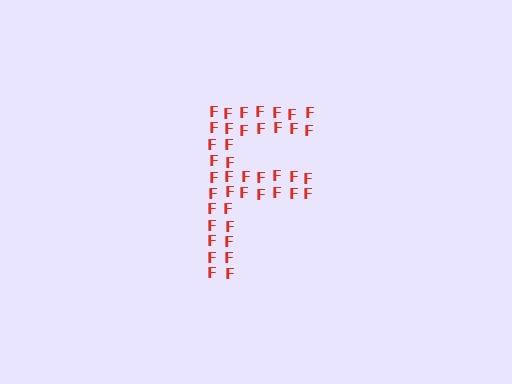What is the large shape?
The large shape is the letter F.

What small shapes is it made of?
It is made of small letter F's.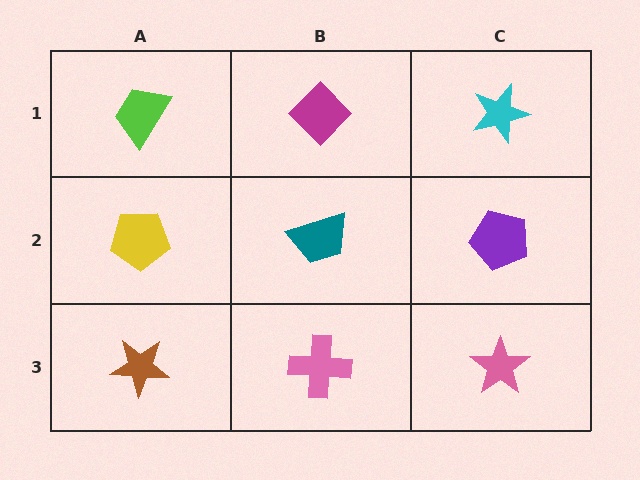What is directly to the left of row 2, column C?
A teal trapezoid.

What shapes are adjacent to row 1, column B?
A teal trapezoid (row 2, column B), a lime trapezoid (row 1, column A), a cyan star (row 1, column C).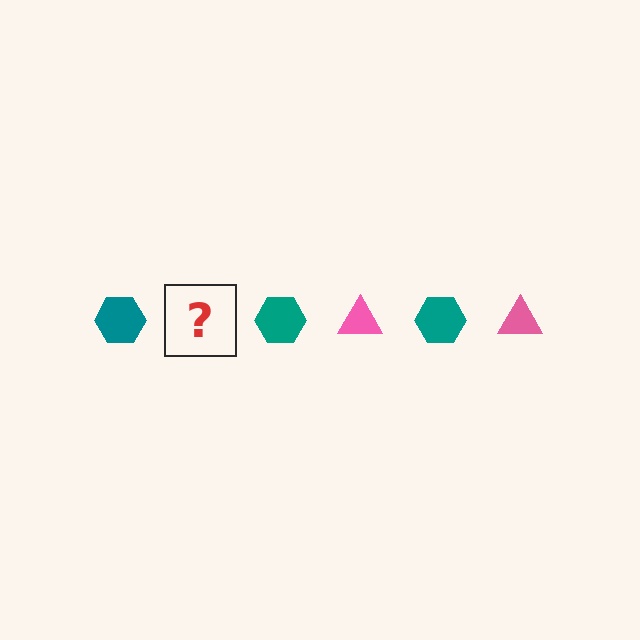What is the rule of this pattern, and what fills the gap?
The rule is that the pattern alternates between teal hexagon and pink triangle. The gap should be filled with a pink triangle.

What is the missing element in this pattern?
The missing element is a pink triangle.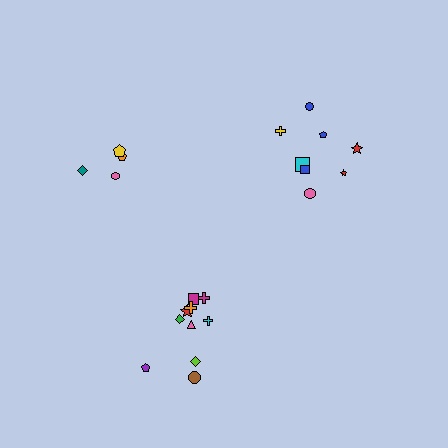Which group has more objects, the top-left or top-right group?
The top-right group.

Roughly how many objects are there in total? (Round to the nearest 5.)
Roughly 20 objects in total.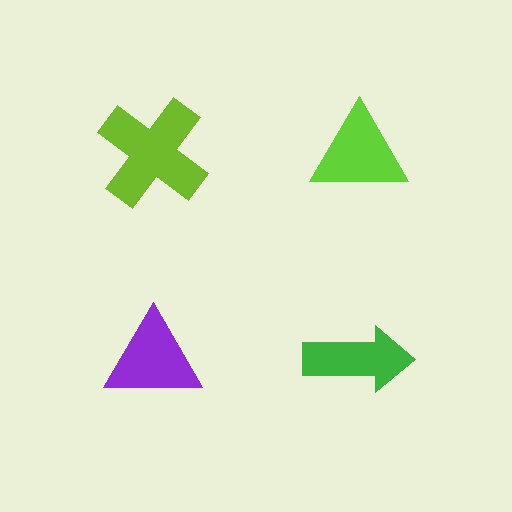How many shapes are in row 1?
2 shapes.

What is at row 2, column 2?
A green arrow.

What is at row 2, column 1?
A purple triangle.